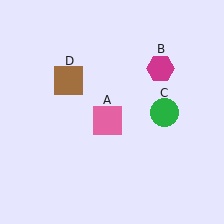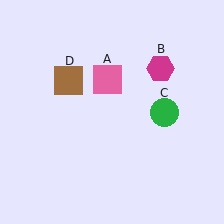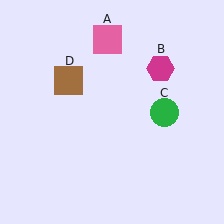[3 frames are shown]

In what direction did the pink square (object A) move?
The pink square (object A) moved up.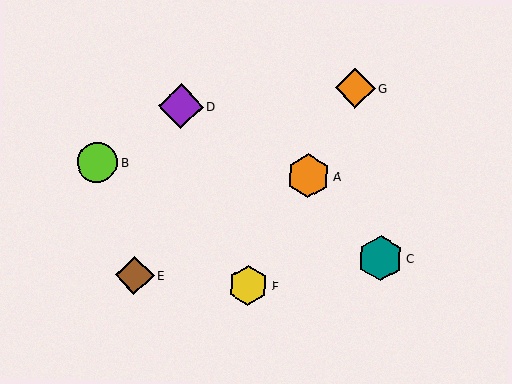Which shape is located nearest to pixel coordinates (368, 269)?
The teal hexagon (labeled C) at (381, 258) is nearest to that location.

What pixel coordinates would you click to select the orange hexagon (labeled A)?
Click at (308, 176) to select the orange hexagon A.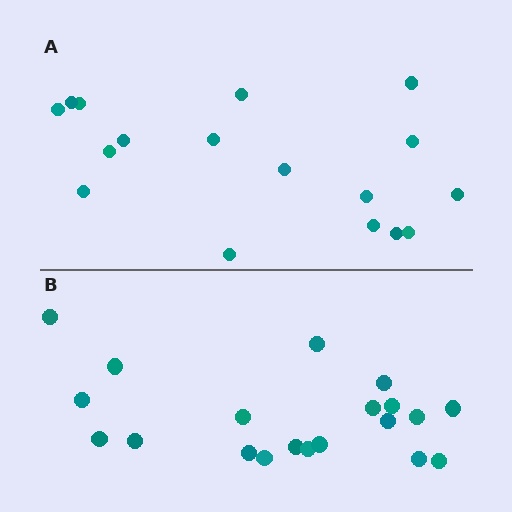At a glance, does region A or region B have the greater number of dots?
Region B (the bottom region) has more dots.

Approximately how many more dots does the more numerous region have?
Region B has just a few more — roughly 2 or 3 more dots than region A.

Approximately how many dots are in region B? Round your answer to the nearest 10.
About 20 dots.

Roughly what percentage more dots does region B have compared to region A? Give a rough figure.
About 20% more.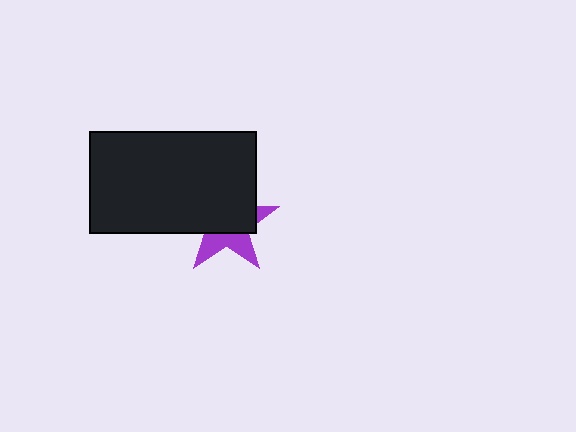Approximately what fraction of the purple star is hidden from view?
Roughly 62% of the purple star is hidden behind the black rectangle.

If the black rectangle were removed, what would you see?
You would see the complete purple star.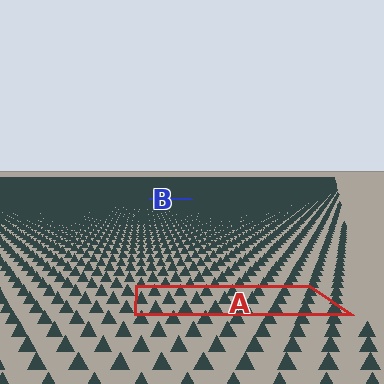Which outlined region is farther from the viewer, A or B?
Region B is farther from the viewer — the texture elements inside it appear smaller and more densely packed.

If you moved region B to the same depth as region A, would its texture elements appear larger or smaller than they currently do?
They would appear larger. At a closer depth, the same texture elements are projected at a bigger on-screen size.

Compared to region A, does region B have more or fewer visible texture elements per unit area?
Region B has more texture elements per unit area — they are packed more densely because it is farther away.